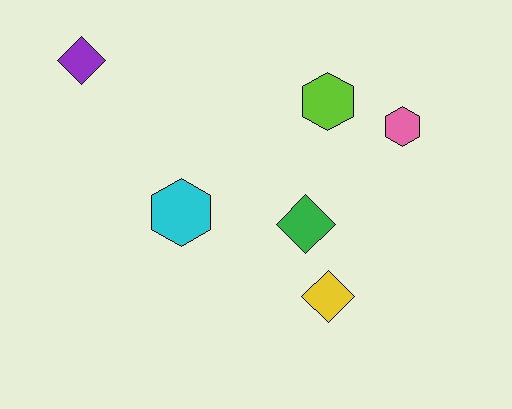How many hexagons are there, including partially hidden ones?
There are 3 hexagons.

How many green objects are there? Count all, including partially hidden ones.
There is 1 green object.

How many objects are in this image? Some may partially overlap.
There are 6 objects.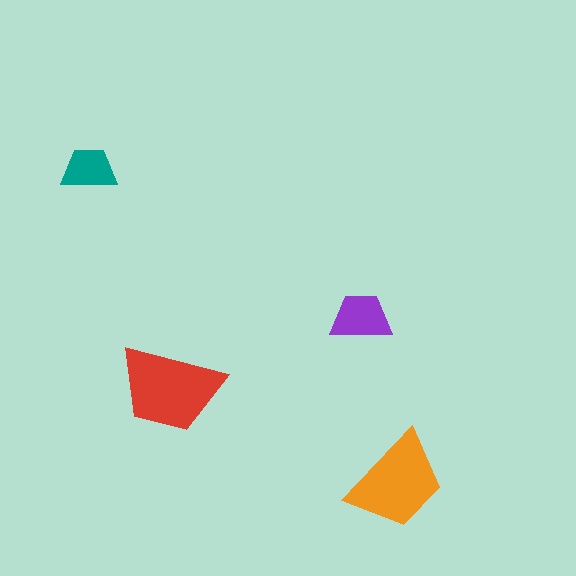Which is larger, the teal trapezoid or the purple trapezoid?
The purple one.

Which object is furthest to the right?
The orange trapezoid is rightmost.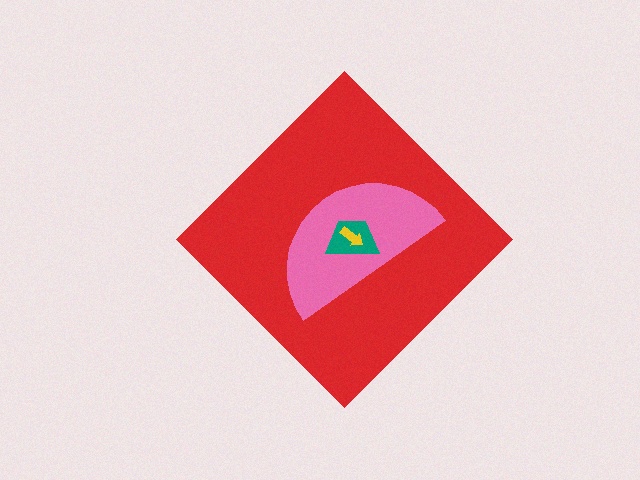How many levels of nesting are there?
4.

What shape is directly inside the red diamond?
The pink semicircle.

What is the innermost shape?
The yellow arrow.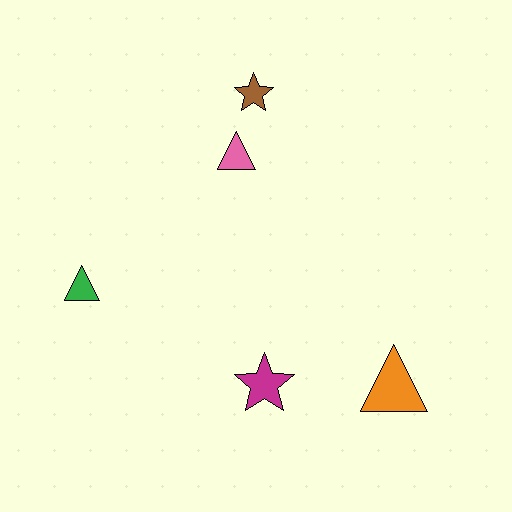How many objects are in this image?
There are 5 objects.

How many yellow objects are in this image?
There are no yellow objects.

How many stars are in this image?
There are 2 stars.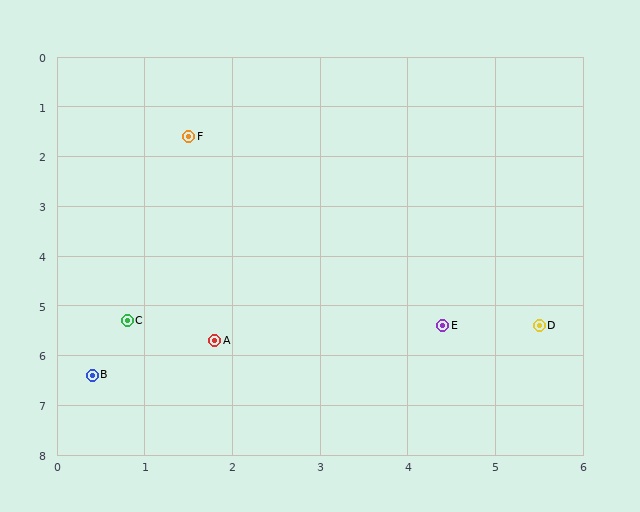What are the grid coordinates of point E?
Point E is at approximately (4.4, 5.4).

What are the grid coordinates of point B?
Point B is at approximately (0.4, 6.4).